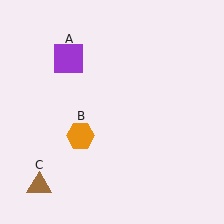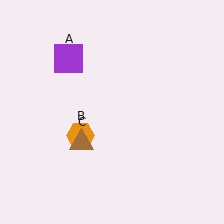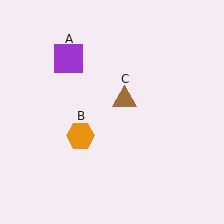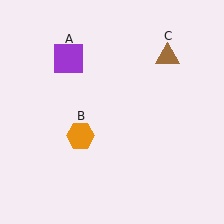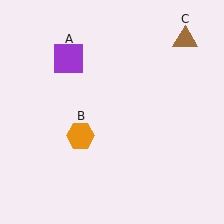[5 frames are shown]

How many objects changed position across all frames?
1 object changed position: brown triangle (object C).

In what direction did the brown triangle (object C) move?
The brown triangle (object C) moved up and to the right.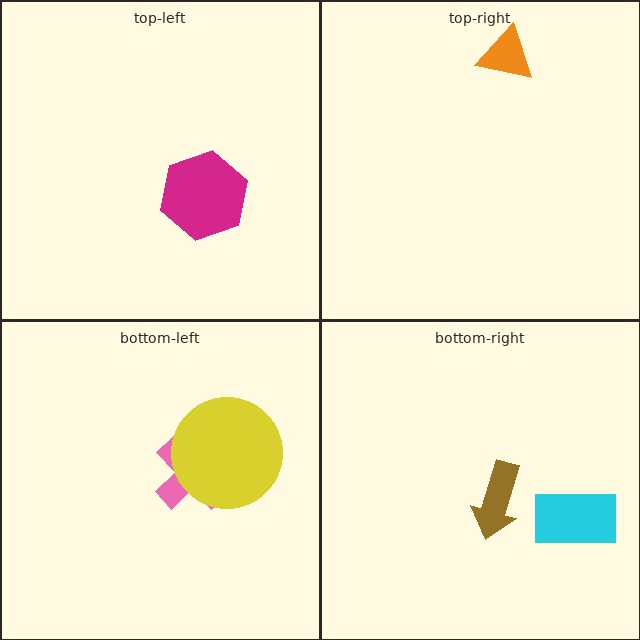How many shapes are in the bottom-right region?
2.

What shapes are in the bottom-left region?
The pink cross, the yellow circle.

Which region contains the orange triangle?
The top-right region.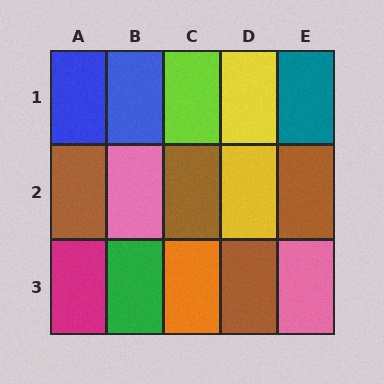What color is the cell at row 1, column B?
Blue.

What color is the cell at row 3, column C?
Orange.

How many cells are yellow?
2 cells are yellow.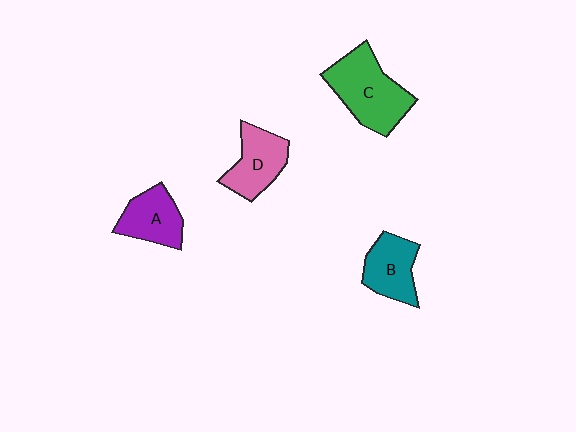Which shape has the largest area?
Shape C (green).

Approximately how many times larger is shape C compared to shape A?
Approximately 1.6 times.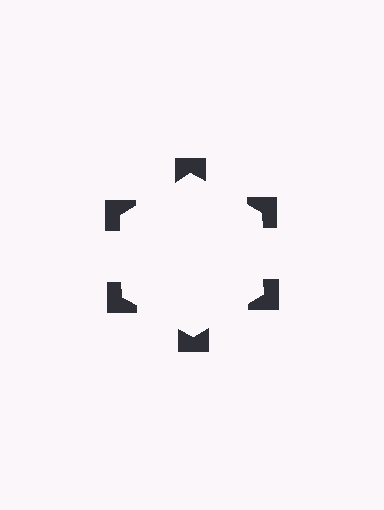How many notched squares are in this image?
There are 6 — one at each vertex of the illusory hexagon.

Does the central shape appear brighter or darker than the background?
It typically appears slightly brighter than the background, even though no actual brightness change is drawn.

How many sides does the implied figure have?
6 sides.